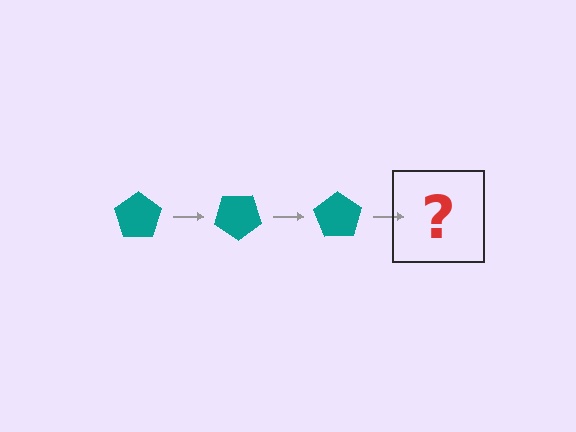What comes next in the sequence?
The next element should be a teal pentagon rotated 105 degrees.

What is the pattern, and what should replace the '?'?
The pattern is that the pentagon rotates 35 degrees each step. The '?' should be a teal pentagon rotated 105 degrees.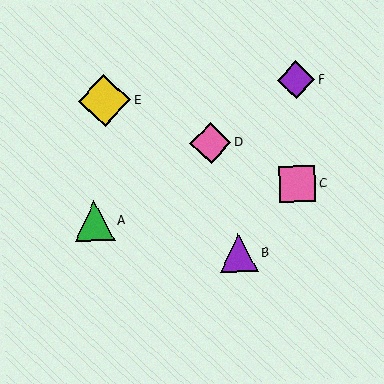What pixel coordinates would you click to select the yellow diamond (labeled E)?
Click at (105, 101) to select the yellow diamond E.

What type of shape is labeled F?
Shape F is a purple diamond.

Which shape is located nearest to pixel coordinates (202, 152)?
The pink diamond (labeled D) at (210, 143) is nearest to that location.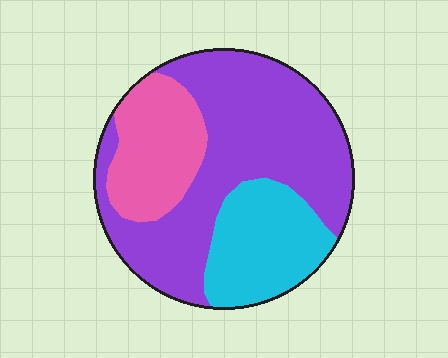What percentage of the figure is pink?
Pink takes up about one fifth (1/5) of the figure.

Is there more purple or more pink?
Purple.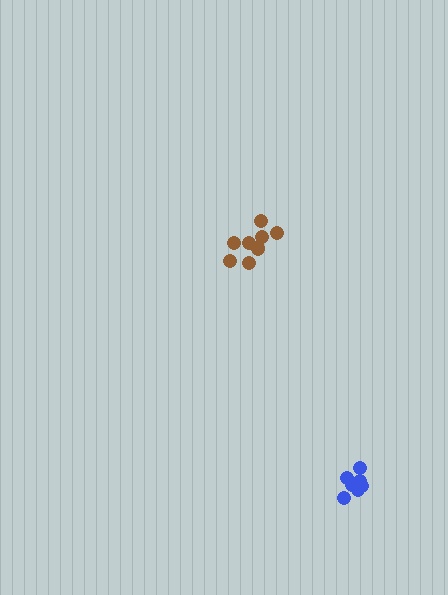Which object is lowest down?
The blue cluster is bottommost.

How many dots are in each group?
Group 1: 7 dots, Group 2: 8 dots (15 total).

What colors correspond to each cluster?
The clusters are colored: blue, brown.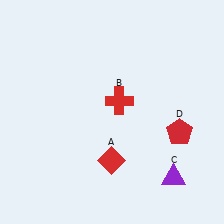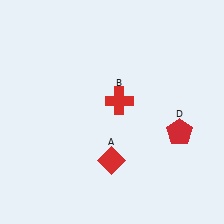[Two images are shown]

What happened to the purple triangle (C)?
The purple triangle (C) was removed in Image 2. It was in the bottom-right area of Image 1.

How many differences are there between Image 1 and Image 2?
There is 1 difference between the two images.